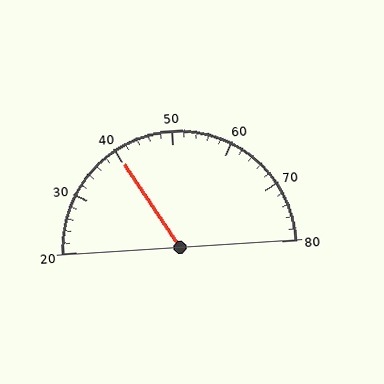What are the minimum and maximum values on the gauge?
The gauge ranges from 20 to 80.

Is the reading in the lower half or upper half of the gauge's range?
The reading is in the lower half of the range (20 to 80).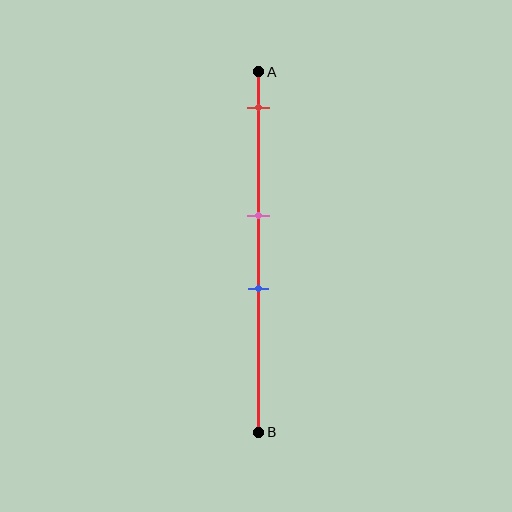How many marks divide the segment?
There are 3 marks dividing the segment.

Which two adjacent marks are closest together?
The pink and blue marks are the closest adjacent pair.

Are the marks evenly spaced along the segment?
No, the marks are not evenly spaced.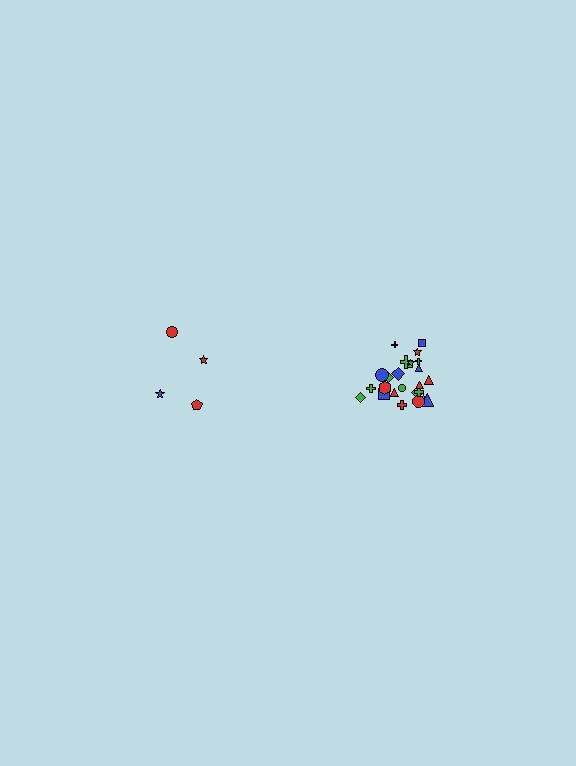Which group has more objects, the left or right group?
The right group.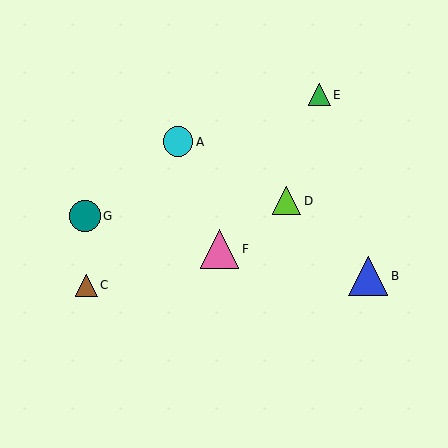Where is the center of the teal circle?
The center of the teal circle is at (85, 216).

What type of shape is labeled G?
Shape G is a teal circle.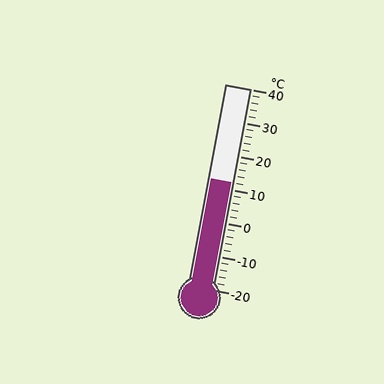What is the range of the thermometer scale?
The thermometer scale ranges from -20°C to 40°C.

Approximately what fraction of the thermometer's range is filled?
The thermometer is filled to approximately 55% of its range.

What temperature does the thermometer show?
The thermometer shows approximately 12°C.